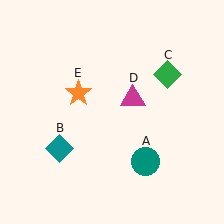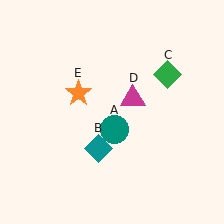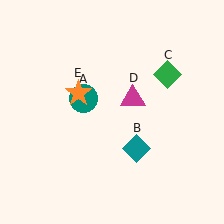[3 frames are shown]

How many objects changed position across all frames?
2 objects changed position: teal circle (object A), teal diamond (object B).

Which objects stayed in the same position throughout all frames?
Green diamond (object C) and magenta triangle (object D) and orange star (object E) remained stationary.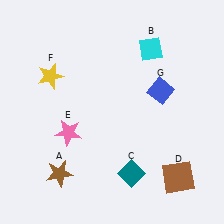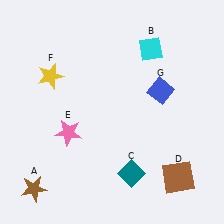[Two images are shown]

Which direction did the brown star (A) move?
The brown star (A) moved left.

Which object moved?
The brown star (A) moved left.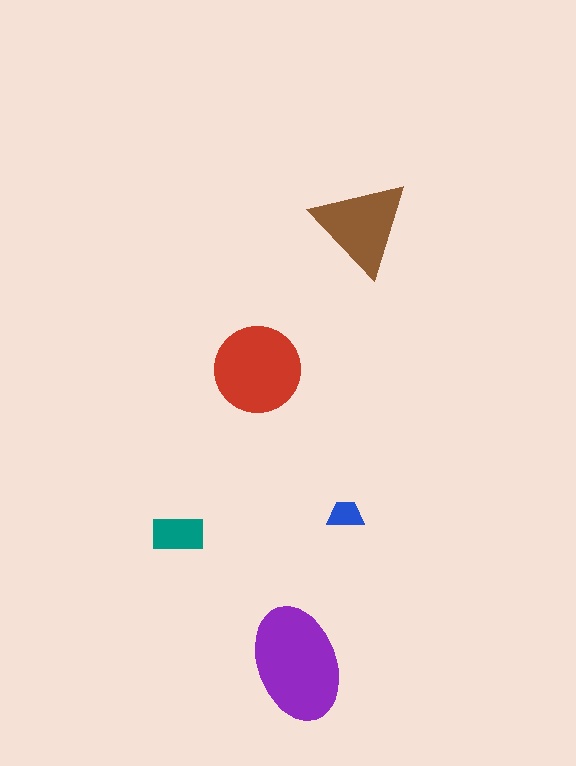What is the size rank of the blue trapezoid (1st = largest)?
5th.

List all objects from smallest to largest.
The blue trapezoid, the teal rectangle, the brown triangle, the red circle, the purple ellipse.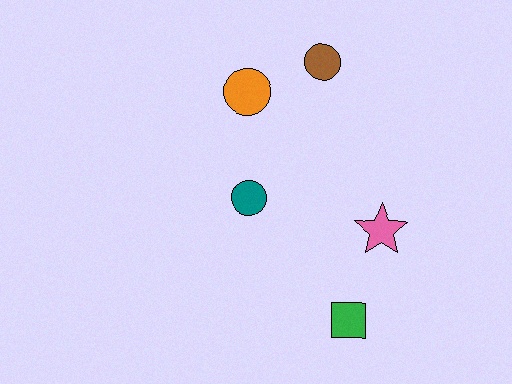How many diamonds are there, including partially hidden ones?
There are no diamonds.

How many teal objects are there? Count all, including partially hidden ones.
There is 1 teal object.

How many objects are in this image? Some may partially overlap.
There are 5 objects.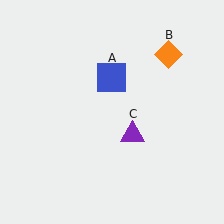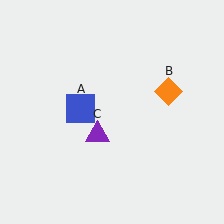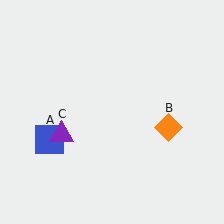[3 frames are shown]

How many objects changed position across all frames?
3 objects changed position: blue square (object A), orange diamond (object B), purple triangle (object C).